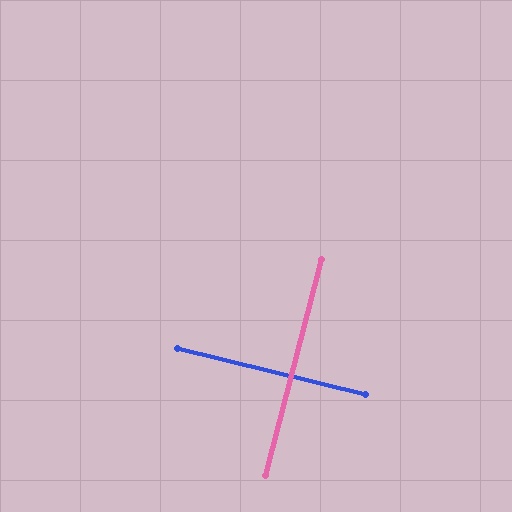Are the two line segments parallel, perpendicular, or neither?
Perpendicular — they meet at approximately 89°.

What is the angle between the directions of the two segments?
Approximately 89 degrees.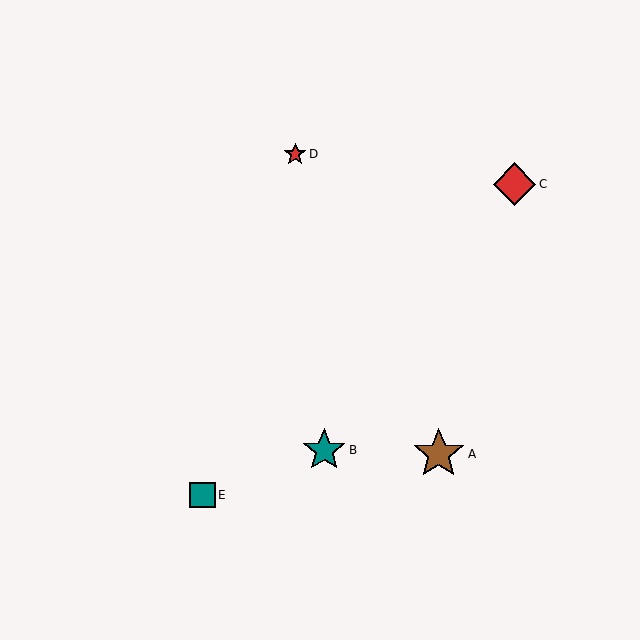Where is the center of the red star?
The center of the red star is at (295, 154).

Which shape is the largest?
The brown star (labeled A) is the largest.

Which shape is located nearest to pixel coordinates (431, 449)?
The brown star (labeled A) at (439, 454) is nearest to that location.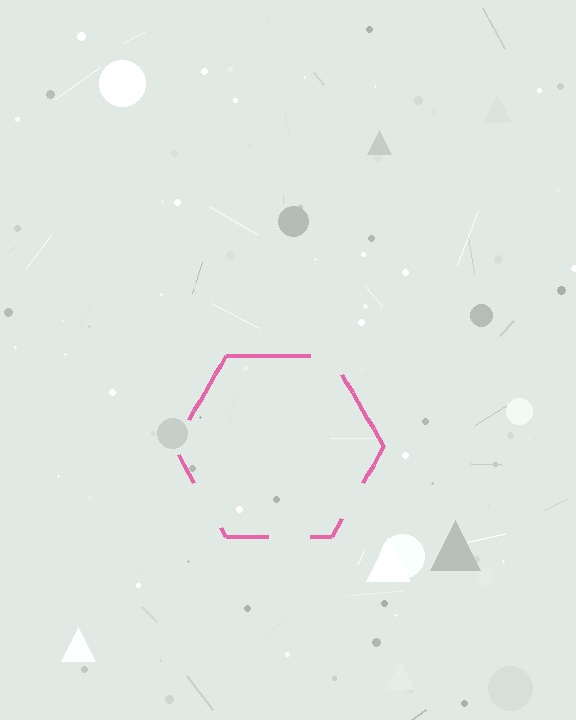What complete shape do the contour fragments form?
The contour fragments form a hexagon.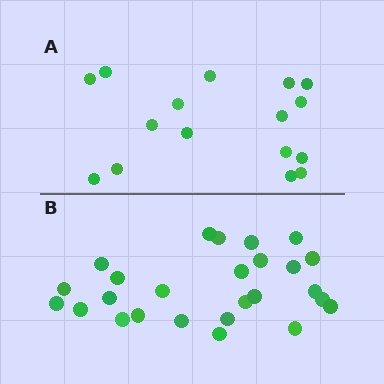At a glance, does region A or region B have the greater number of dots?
Region B (the bottom region) has more dots.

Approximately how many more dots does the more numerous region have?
Region B has roughly 10 or so more dots than region A.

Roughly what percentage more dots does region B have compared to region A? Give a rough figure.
About 60% more.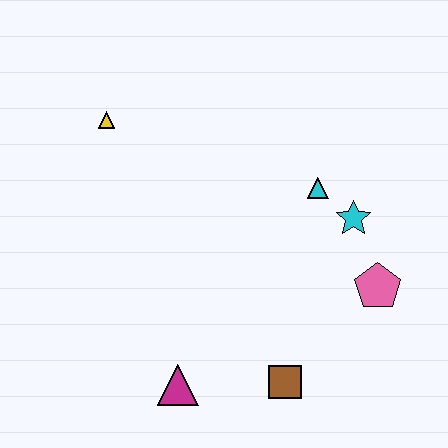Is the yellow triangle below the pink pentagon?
No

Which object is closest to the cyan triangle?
The cyan star is closest to the cyan triangle.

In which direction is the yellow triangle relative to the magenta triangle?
The yellow triangle is above the magenta triangle.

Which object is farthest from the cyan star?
The yellow triangle is farthest from the cyan star.